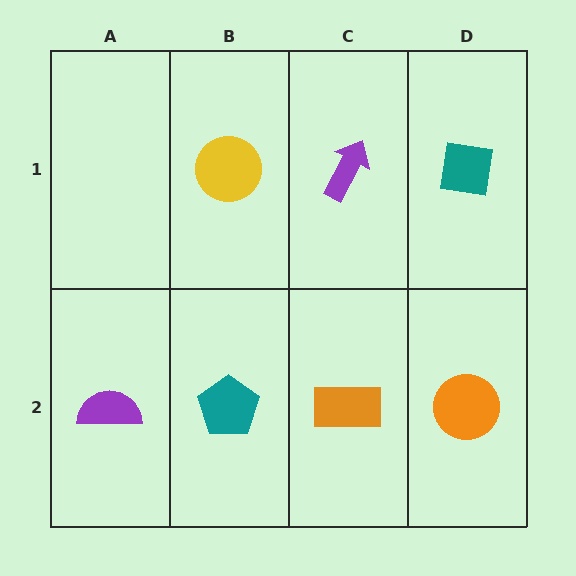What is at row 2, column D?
An orange circle.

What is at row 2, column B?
A teal pentagon.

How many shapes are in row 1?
3 shapes.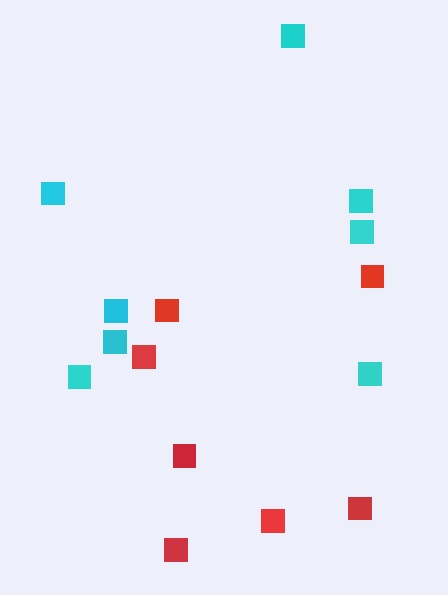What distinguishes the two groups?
There are 2 groups: one group of cyan squares (8) and one group of red squares (7).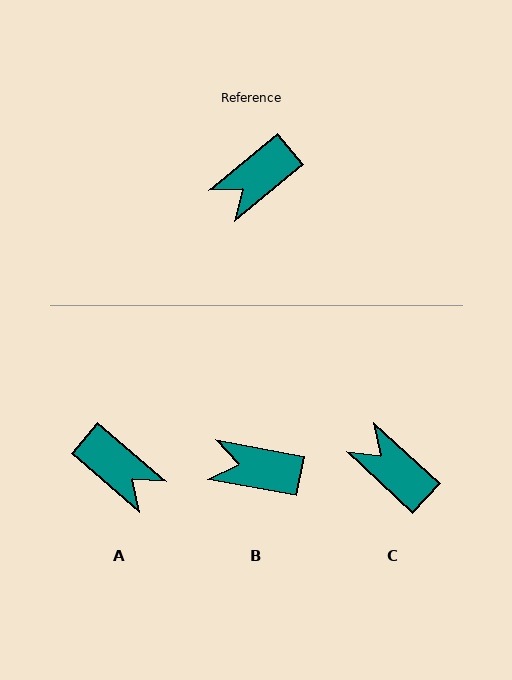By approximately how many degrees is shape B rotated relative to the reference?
Approximately 50 degrees clockwise.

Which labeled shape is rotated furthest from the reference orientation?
A, about 100 degrees away.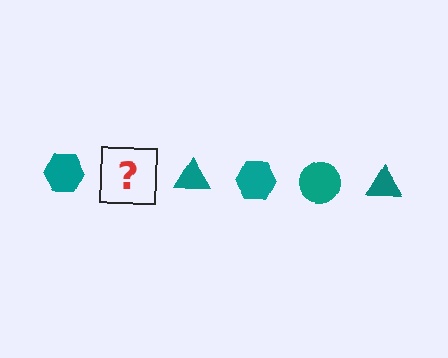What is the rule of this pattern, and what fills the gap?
The rule is that the pattern cycles through hexagon, circle, triangle shapes in teal. The gap should be filled with a teal circle.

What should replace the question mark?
The question mark should be replaced with a teal circle.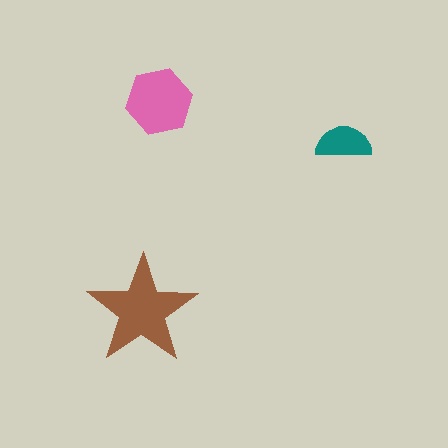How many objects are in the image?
There are 3 objects in the image.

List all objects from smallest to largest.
The teal semicircle, the pink hexagon, the brown star.